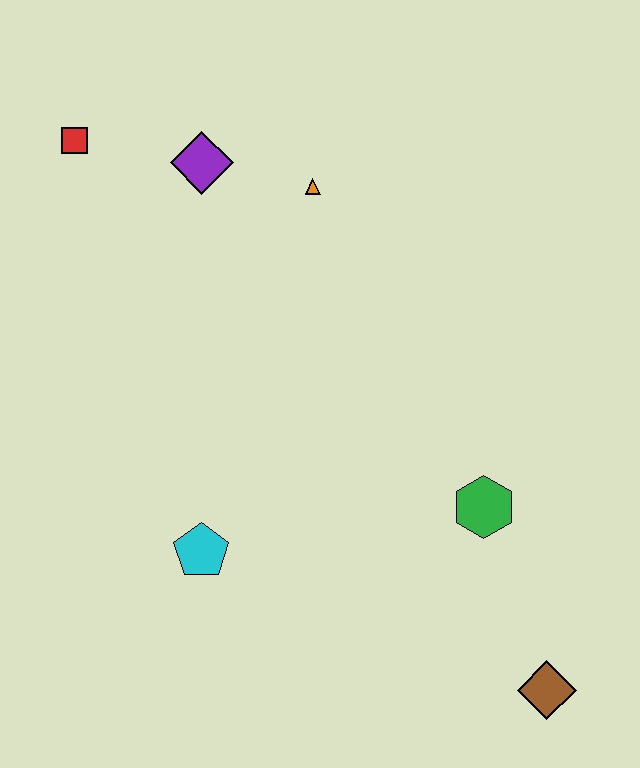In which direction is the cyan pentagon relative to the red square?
The cyan pentagon is below the red square.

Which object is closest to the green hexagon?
The brown diamond is closest to the green hexagon.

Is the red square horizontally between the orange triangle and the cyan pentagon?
No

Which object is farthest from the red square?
The brown diamond is farthest from the red square.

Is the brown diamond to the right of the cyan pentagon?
Yes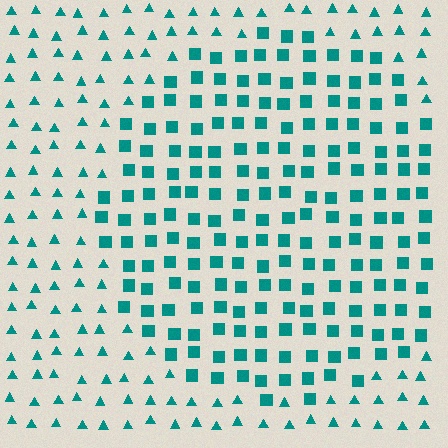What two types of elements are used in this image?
The image uses squares inside the circle region and triangles outside it.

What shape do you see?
I see a circle.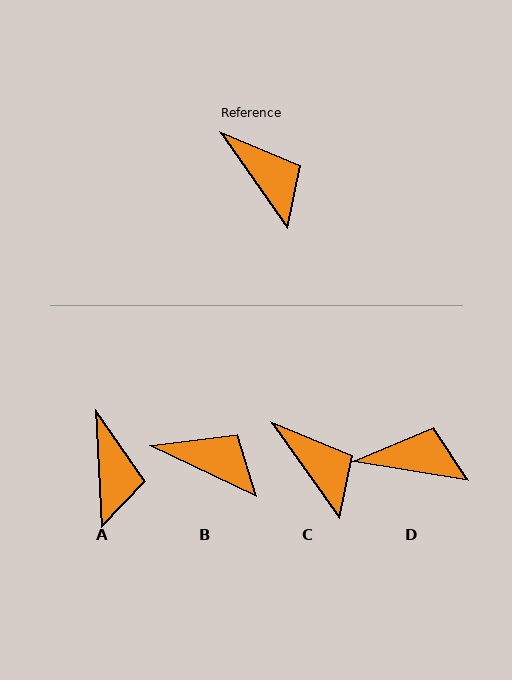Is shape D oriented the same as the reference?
No, it is off by about 45 degrees.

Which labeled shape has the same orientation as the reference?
C.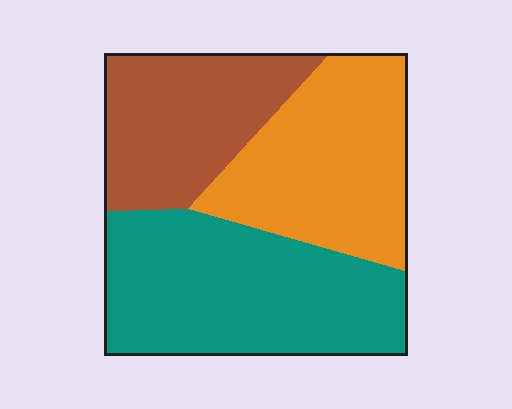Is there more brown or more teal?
Teal.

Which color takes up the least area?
Brown, at roughly 25%.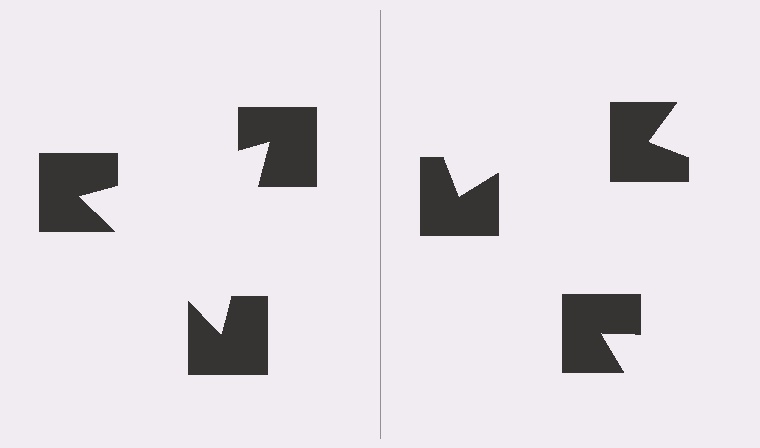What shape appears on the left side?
An illusory triangle.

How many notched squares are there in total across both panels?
6 — 3 on each side.